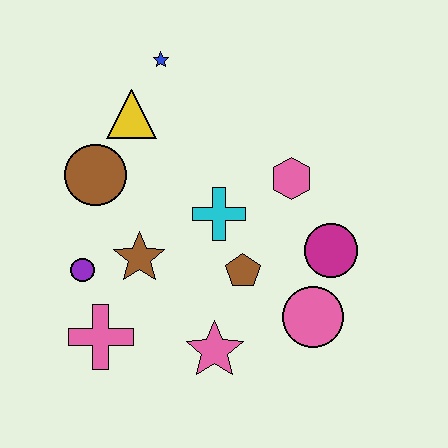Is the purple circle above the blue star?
No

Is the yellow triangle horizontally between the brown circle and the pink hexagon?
Yes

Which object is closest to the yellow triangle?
The blue star is closest to the yellow triangle.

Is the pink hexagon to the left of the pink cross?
No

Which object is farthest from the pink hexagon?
The pink cross is farthest from the pink hexagon.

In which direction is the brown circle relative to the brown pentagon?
The brown circle is to the left of the brown pentagon.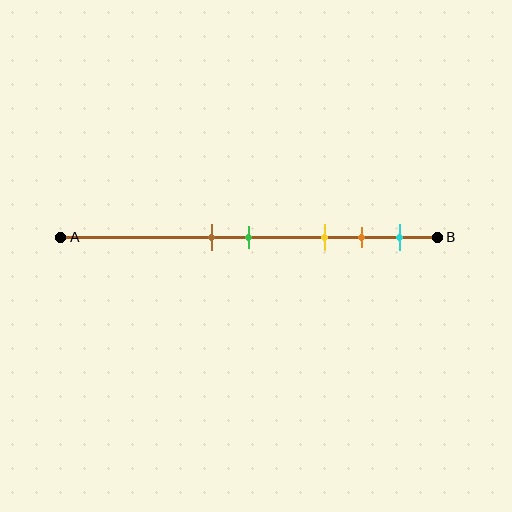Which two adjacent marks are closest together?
The brown and green marks are the closest adjacent pair.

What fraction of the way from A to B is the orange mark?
The orange mark is approximately 80% (0.8) of the way from A to B.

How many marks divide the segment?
There are 5 marks dividing the segment.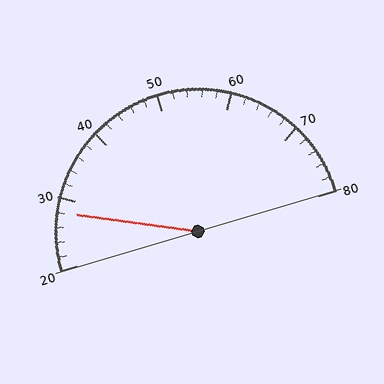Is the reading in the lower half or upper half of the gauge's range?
The reading is in the lower half of the range (20 to 80).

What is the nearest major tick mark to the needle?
The nearest major tick mark is 30.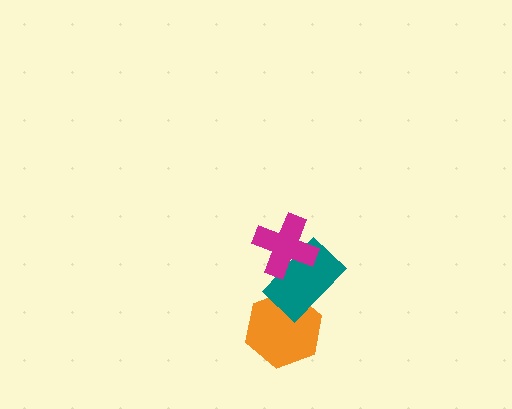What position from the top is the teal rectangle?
The teal rectangle is 2nd from the top.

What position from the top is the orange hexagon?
The orange hexagon is 3rd from the top.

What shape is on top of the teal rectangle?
The magenta cross is on top of the teal rectangle.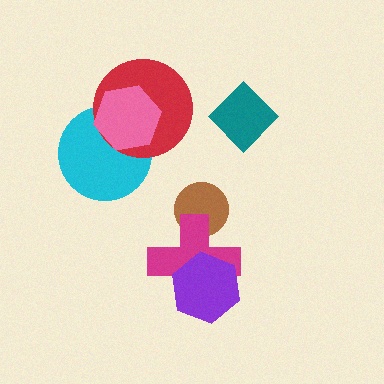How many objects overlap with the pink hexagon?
2 objects overlap with the pink hexagon.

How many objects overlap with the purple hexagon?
1 object overlaps with the purple hexagon.